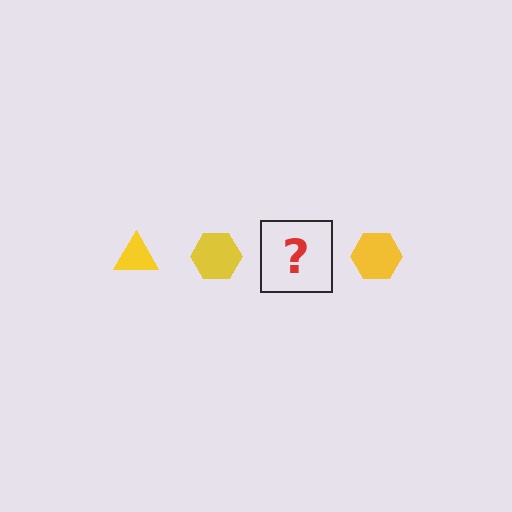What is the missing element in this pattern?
The missing element is a yellow triangle.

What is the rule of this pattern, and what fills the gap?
The rule is that the pattern cycles through triangle, hexagon shapes in yellow. The gap should be filled with a yellow triangle.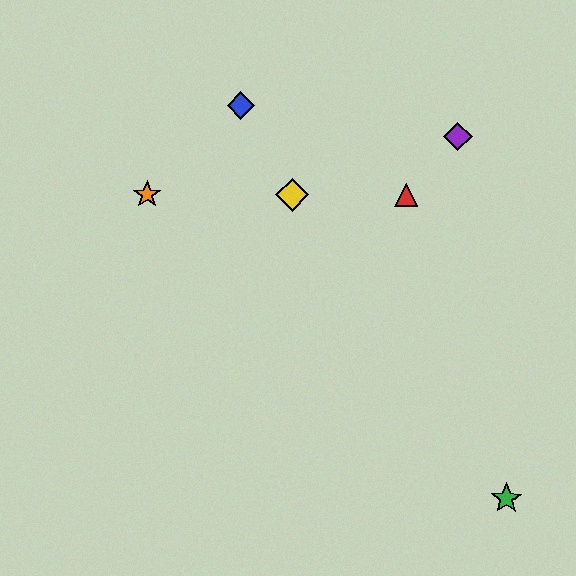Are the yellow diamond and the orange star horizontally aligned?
Yes, both are at y≈195.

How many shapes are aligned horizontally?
3 shapes (the red triangle, the yellow diamond, the orange star) are aligned horizontally.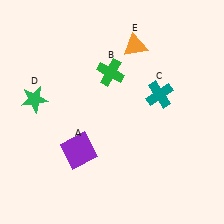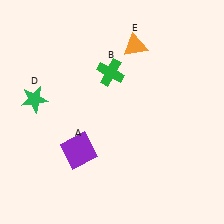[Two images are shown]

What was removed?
The teal cross (C) was removed in Image 2.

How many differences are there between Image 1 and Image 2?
There is 1 difference between the two images.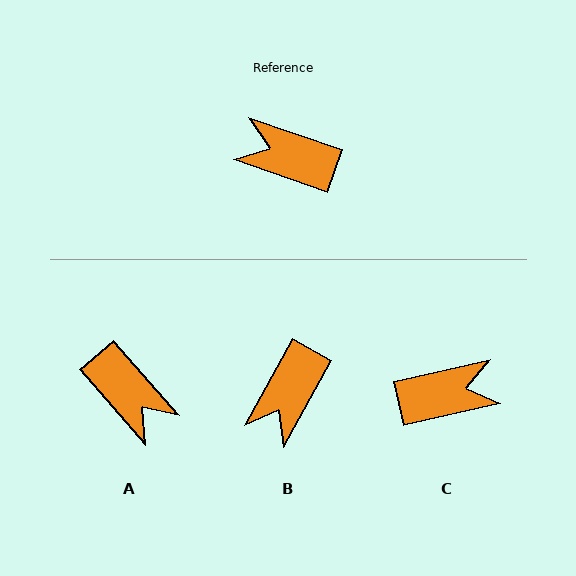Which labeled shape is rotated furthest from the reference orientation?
A, about 150 degrees away.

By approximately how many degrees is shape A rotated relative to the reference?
Approximately 150 degrees counter-clockwise.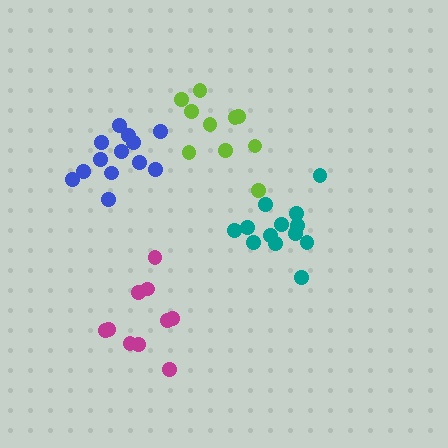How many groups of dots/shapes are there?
There are 4 groups.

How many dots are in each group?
Group 1: 10 dots, Group 2: 13 dots, Group 3: 13 dots, Group 4: 10 dots (46 total).